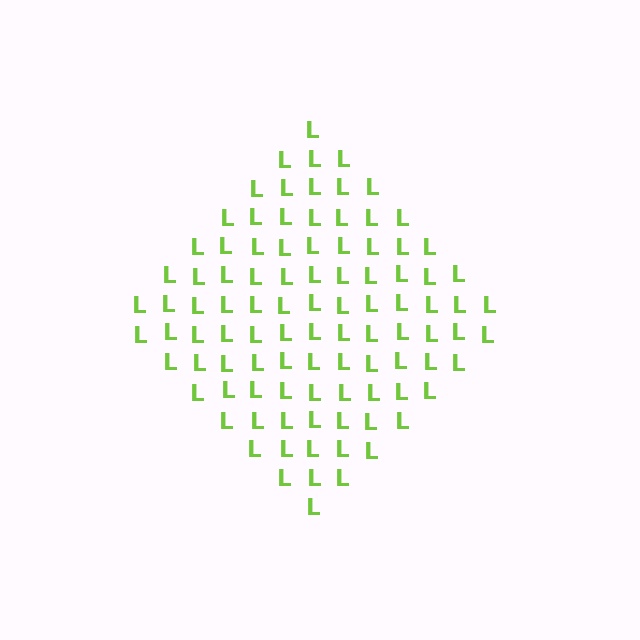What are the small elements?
The small elements are letter L's.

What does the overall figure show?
The overall figure shows a diamond.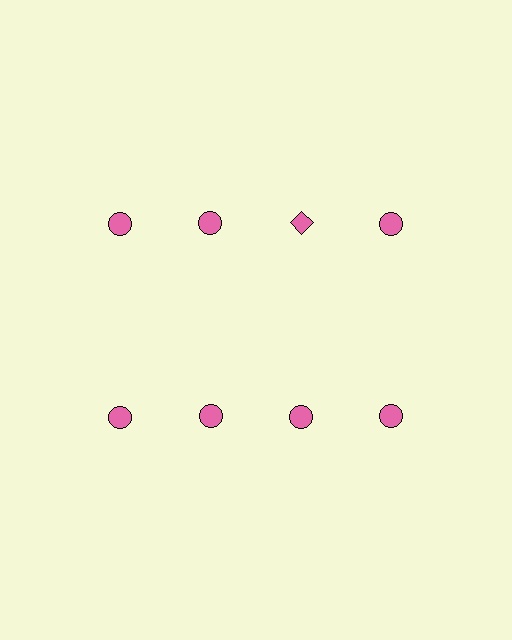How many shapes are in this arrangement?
There are 8 shapes arranged in a grid pattern.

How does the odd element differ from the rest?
It has a different shape: diamond instead of circle.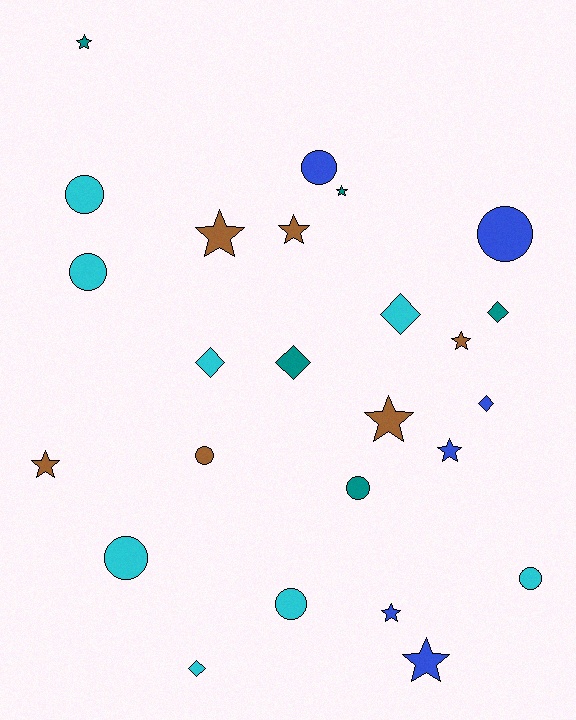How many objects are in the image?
There are 25 objects.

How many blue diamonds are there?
There is 1 blue diamond.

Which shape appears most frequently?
Star, with 10 objects.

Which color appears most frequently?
Cyan, with 8 objects.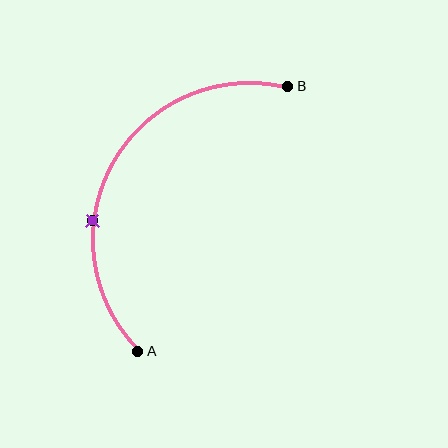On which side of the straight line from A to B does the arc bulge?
The arc bulges to the left of the straight line connecting A and B.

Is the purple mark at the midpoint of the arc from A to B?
No. The purple mark lies on the arc but is closer to endpoint A. The arc midpoint would be at the point on the curve equidistant along the arc from both A and B.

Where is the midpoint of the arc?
The arc midpoint is the point on the curve farthest from the straight line joining A and B. It sits to the left of that line.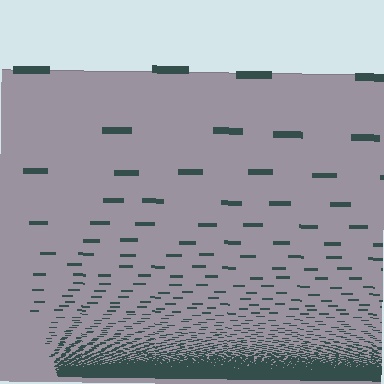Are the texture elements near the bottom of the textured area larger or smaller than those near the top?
Smaller. The gradient is inverted — elements near the bottom are smaller and denser.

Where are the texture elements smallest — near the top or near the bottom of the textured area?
Near the bottom.